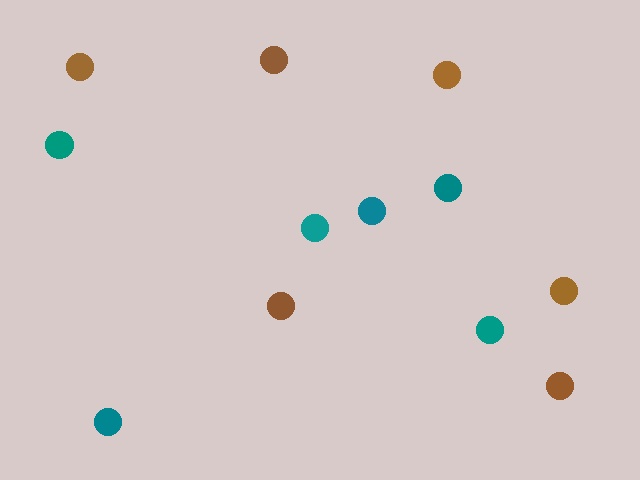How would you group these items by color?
There are 2 groups: one group of teal circles (6) and one group of brown circles (6).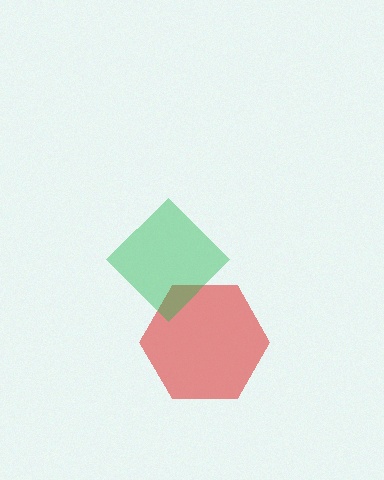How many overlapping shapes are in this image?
There are 2 overlapping shapes in the image.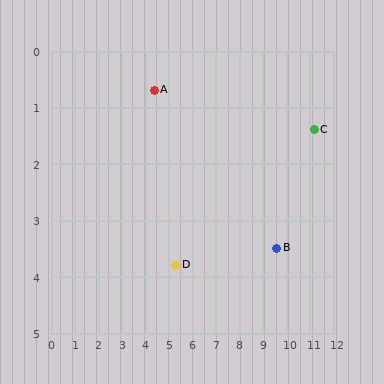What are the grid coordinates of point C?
Point C is at approximately (11.2, 1.4).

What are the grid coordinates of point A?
Point A is at approximately (4.4, 0.7).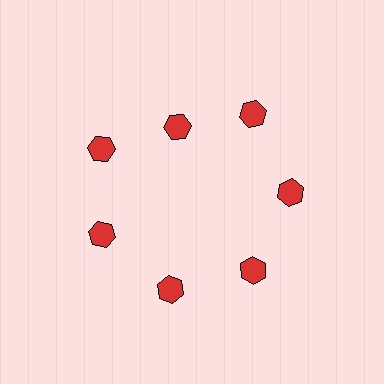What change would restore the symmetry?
The symmetry would be restored by moving it outward, back onto the ring so that all 7 hexagons sit at equal angles and equal distance from the center.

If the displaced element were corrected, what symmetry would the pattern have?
It would have 7-fold rotational symmetry — the pattern would map onto itself every 51 degrees.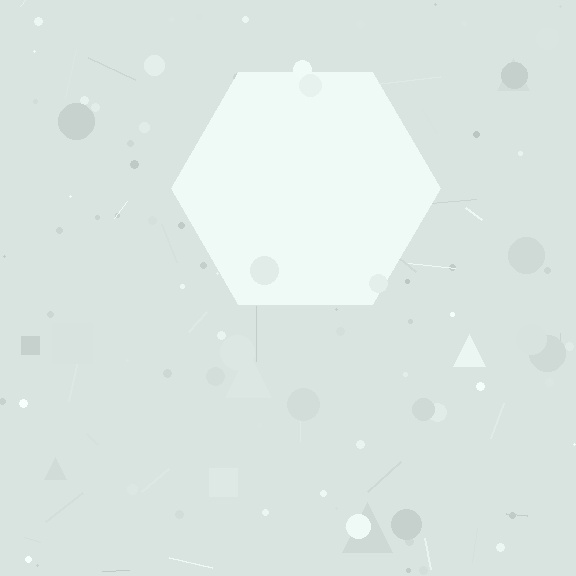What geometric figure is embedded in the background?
A hexagon is embedded in the background.